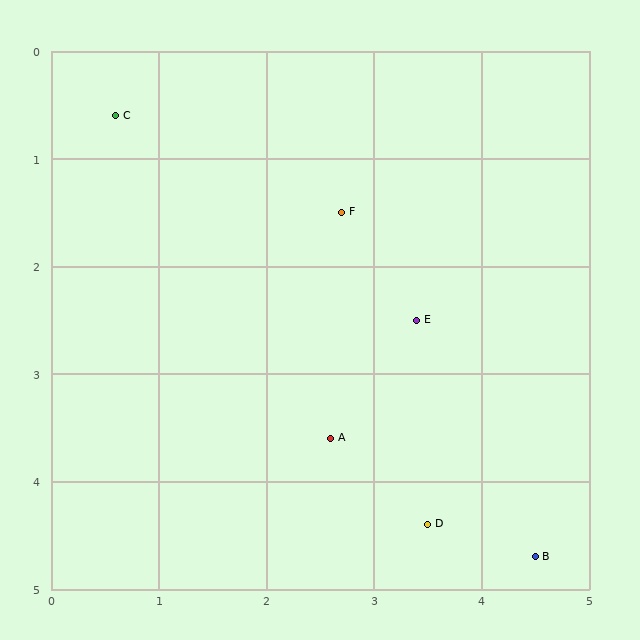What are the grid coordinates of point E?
Point E is at approximately (3.4, 2.5).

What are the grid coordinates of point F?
Point F is at approximately (2.7, 1.5).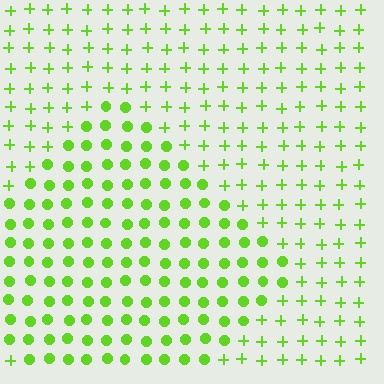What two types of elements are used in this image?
The image uses circles inside the diamond region and plus signs outside it.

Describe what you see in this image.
The image is filled with small lime elements arranged in a uniform grid. A diamond-shaped region contains circles, while the surrounding area contains plus signs. The boundary is defined purely by the change in element shape.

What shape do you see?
I see a diamond.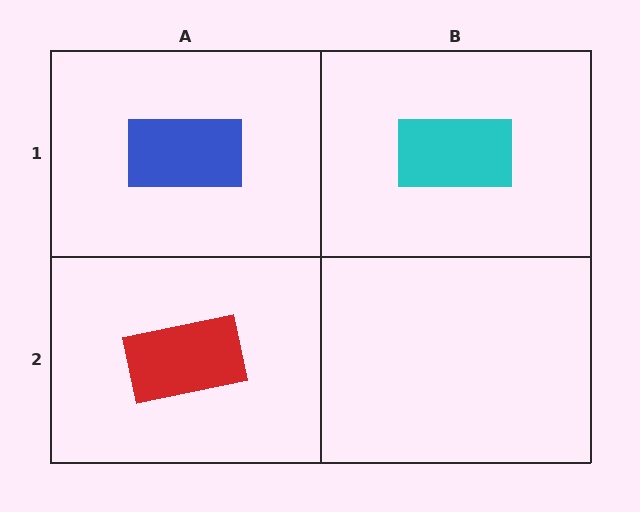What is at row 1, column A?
A blue rectangle.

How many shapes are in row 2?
1 shape.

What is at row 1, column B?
A cyan rectangle.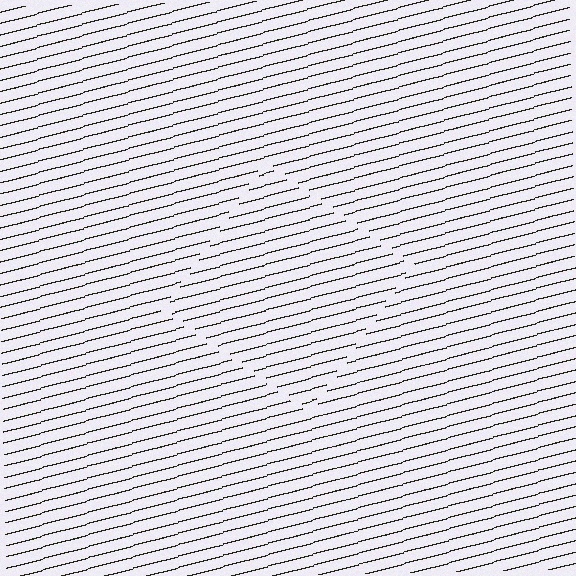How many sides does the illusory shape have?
4 sides — the line-ends trace a square.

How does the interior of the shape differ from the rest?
The interior of the shape contains the same grating, shifted by half a period — the contour is defined by the phase discontinuity where line-ends from the inner and outer gratings abut.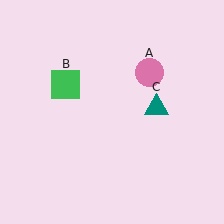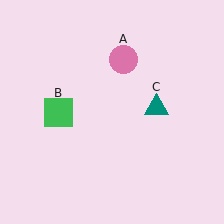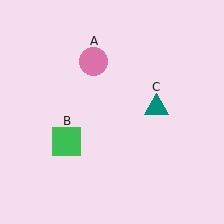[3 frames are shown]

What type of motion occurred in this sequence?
The pink circle (object A), green square (object B) rotated counterclockwise around the center of the scene.